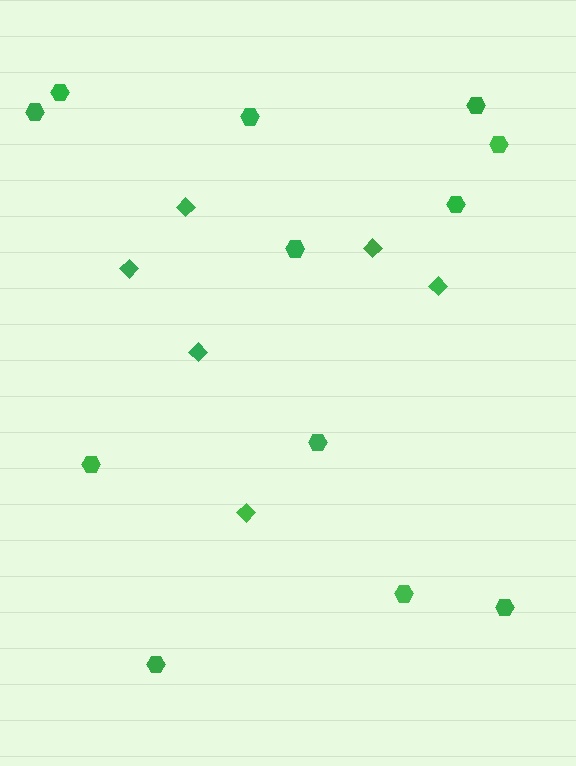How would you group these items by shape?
There are 2 groups: one group of hexagons (12) and one group of diamonds (6).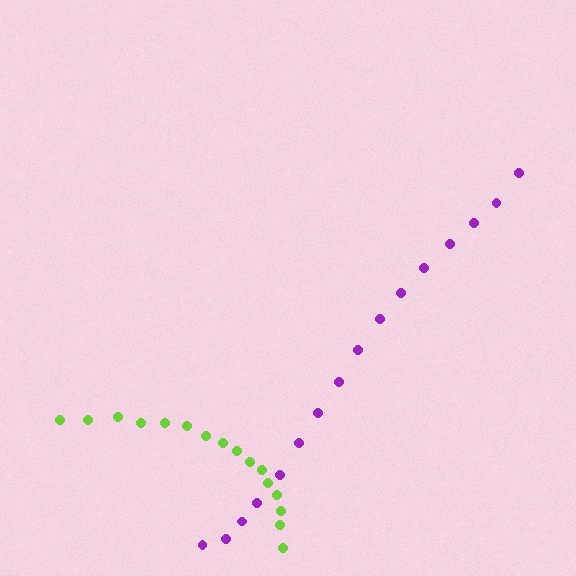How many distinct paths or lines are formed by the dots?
There are 2 distinct paths.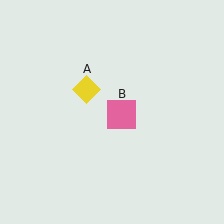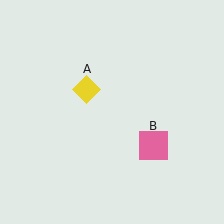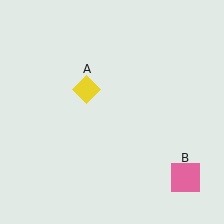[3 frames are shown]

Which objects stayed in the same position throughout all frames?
Yellow diamond (object A) remained stationary.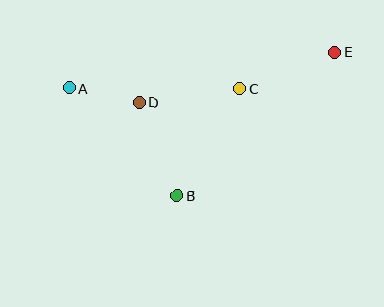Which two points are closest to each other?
Points A and D are closest to each other.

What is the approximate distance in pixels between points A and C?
The distance between A and C is approximately 171 pixels.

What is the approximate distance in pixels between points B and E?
The distance between B and E is approximately 213 pixels.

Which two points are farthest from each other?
Points A and E are farthest from each other.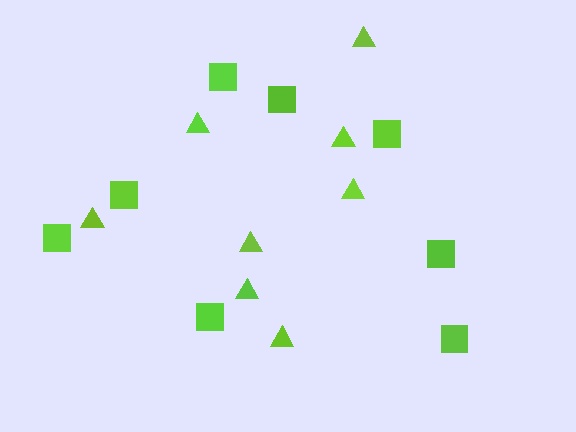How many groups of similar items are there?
There are 2 groups: one group of squares (8) and one group of triangles (8).